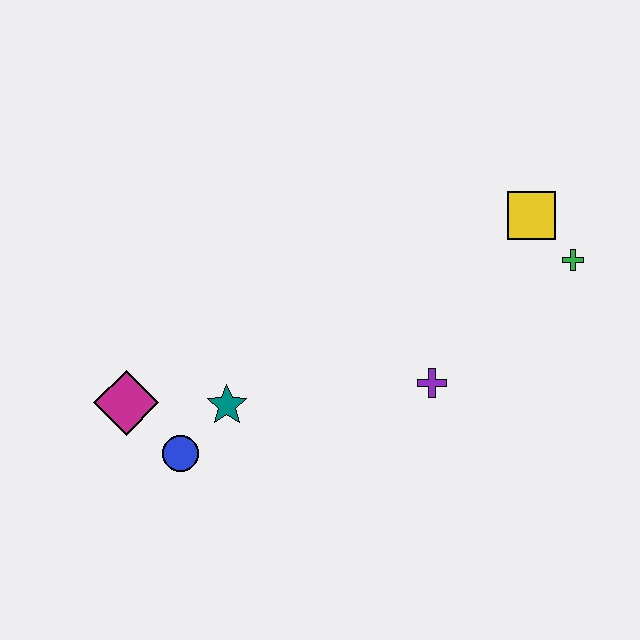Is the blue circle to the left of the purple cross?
Yes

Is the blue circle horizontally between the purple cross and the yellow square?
No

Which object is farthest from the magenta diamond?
The green cross is farthest from the magenta diamond.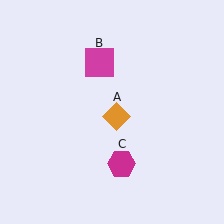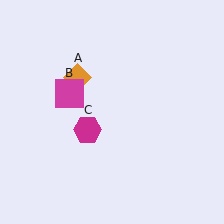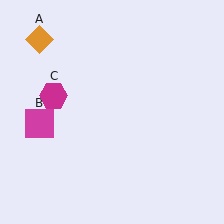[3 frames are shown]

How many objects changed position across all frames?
3 objects changed position: orange diamond (object A), magenta square (object B), magenta hexagon (object C).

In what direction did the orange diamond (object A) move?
The orange diamond (object A) moved up and to the left.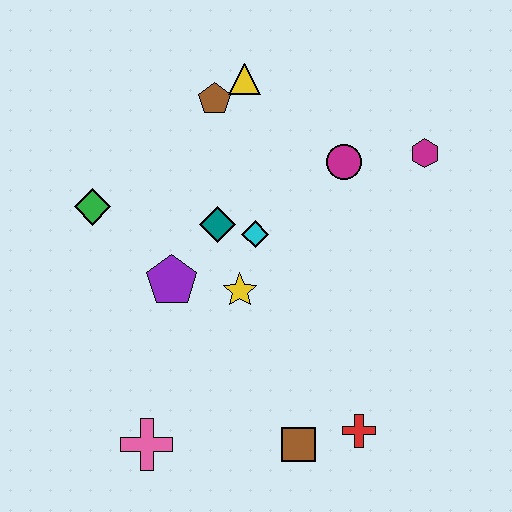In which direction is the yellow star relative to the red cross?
The yellow star is above the red cross.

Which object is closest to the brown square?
The red cross is closest to the brown square.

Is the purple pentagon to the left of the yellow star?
Yes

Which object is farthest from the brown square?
The yellow triangle is farthest from the brown square.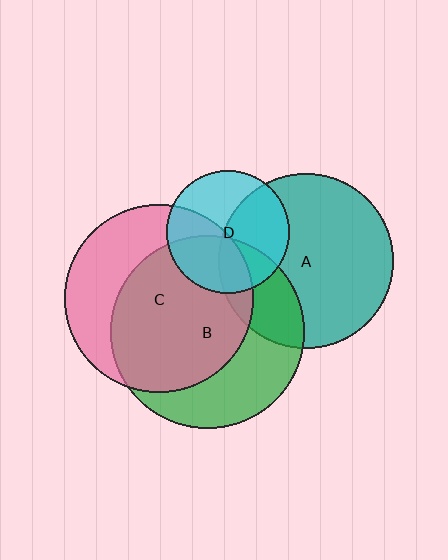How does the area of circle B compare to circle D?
Approximately 2.4 times.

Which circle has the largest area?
Circle B (green).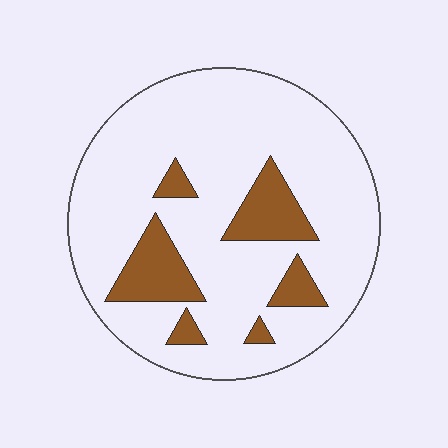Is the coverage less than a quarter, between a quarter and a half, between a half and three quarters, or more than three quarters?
Less than a quarter.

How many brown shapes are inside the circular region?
6.